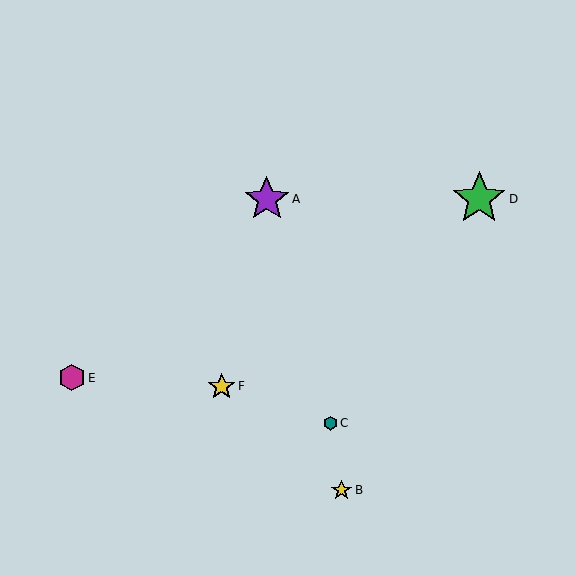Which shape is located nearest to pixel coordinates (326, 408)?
The teal hexagon (labeled C) at (330, 423) is nearest to that location.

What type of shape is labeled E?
Shape E is a magenta hexagon.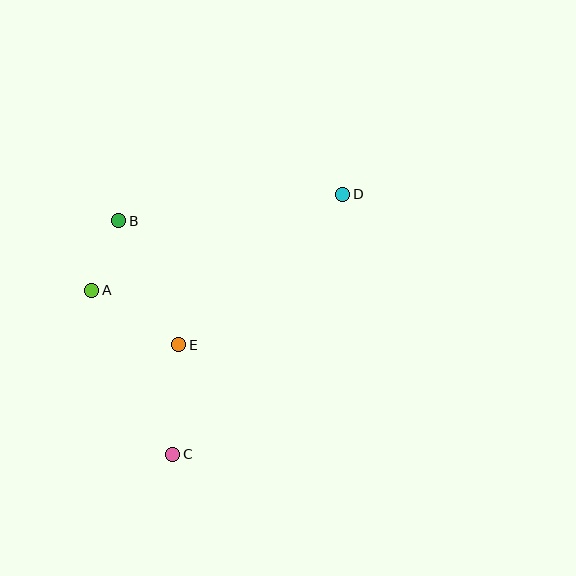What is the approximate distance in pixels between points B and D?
The distance between B and D is approximately 226 pixels.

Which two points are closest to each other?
Points A and B are closest to each other.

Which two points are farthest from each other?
Points C and D are farthest from each other.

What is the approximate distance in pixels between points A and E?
The distance between A and E is approximately 103 pixels.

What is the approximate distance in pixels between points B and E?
The distance between B and E is approximately 138 pixels.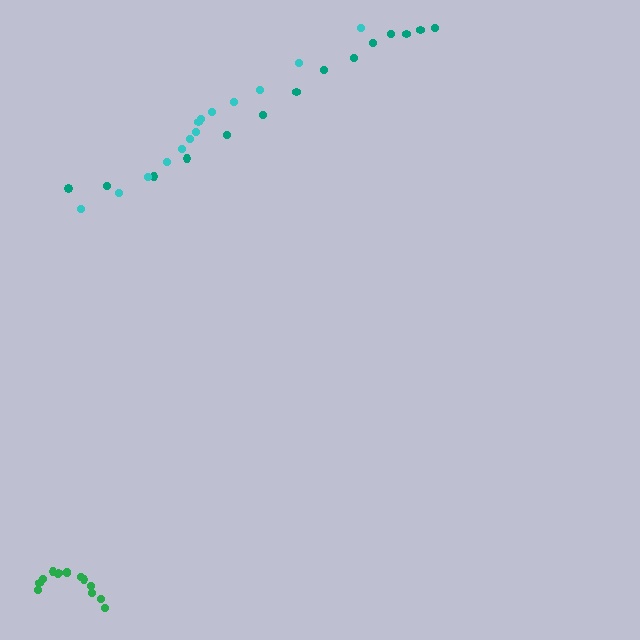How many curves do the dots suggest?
There are 3 distinct paths.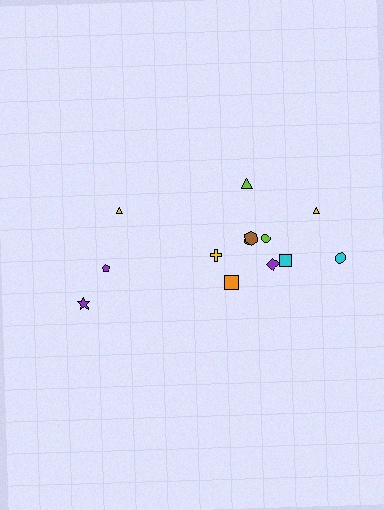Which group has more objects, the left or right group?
The right group.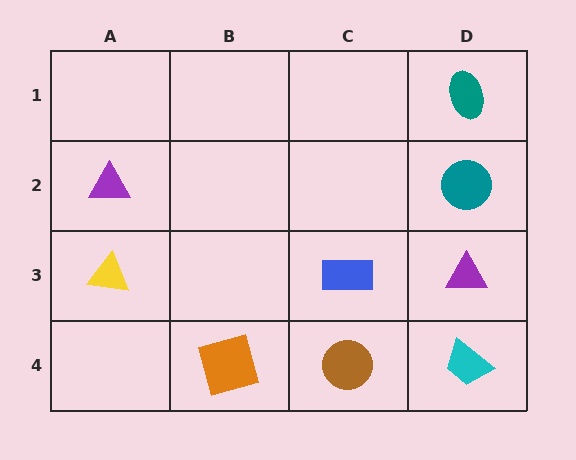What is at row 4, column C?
A brown circle.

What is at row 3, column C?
A blue rectangle.